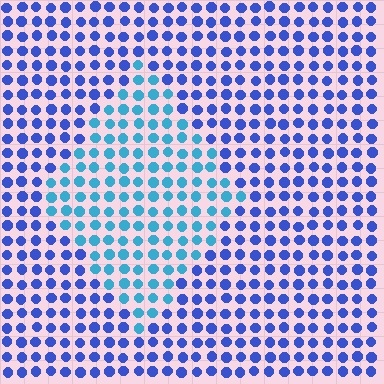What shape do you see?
I see a diamond.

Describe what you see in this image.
The image is filled with small blue elements in a uniform arrangement. A diamond-shaped region is visible where the elements are tinted to a slightly different hue, forming a subtle color boundary.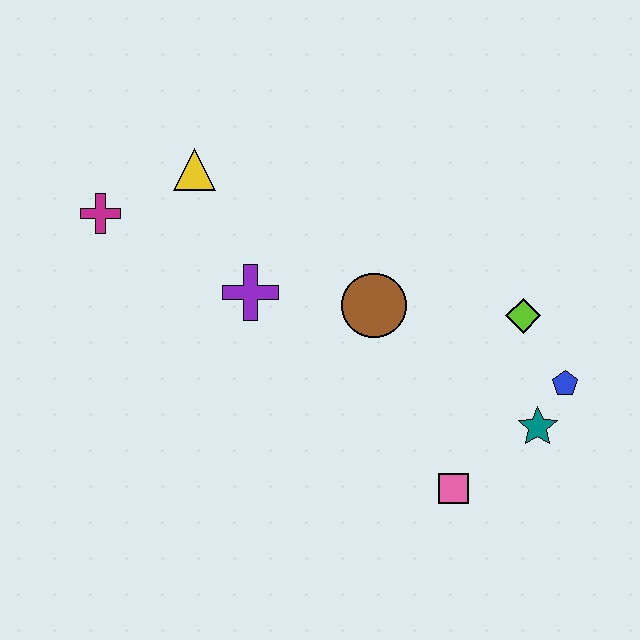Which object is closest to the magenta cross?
The yellow triangle is closest to the magenta cross.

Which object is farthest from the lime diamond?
The magenta cross is farthest from the lime diamond.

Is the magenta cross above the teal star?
Yes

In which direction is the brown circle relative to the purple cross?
The brown circle is to the right of the purple cross.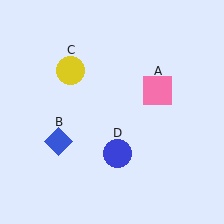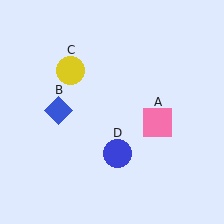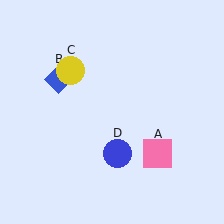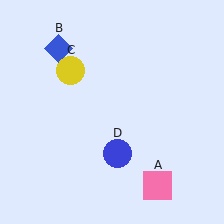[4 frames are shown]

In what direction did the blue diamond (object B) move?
The blue diamond (object B) moved up.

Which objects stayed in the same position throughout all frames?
Yellow circle (object C) and blue circle (object D) remained stationary.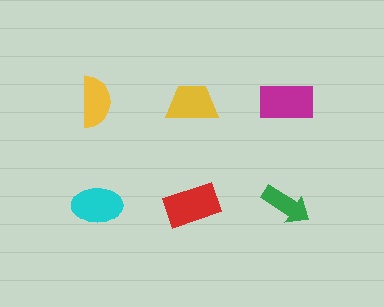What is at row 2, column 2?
A red rectangle.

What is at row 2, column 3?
A green arrow.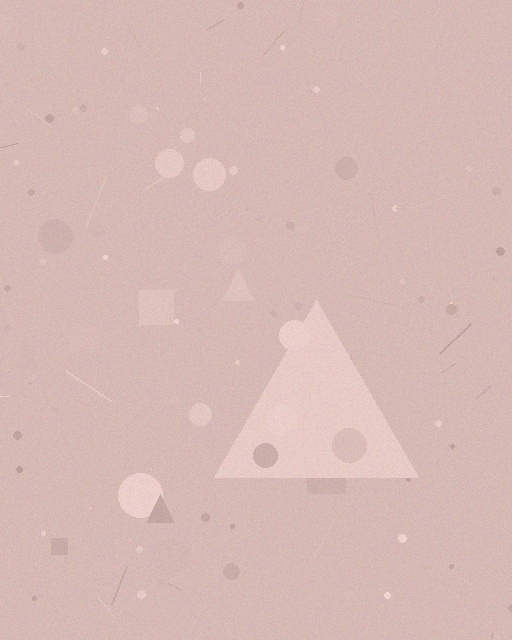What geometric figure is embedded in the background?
A triangle is embedded in the background.